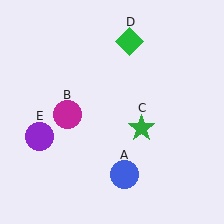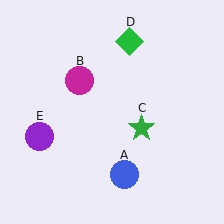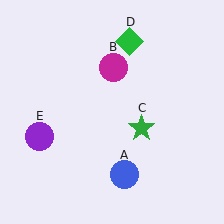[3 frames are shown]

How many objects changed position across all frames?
1 object changed position: magenta circle (object B).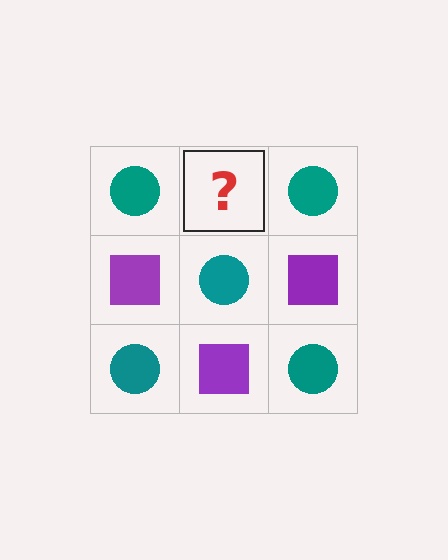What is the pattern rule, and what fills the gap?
The rule is that it alternates teal circle and purple square in a checkerboard pattern. The gap should be filled with a purple square.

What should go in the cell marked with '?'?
The missing cell should contain a purple square.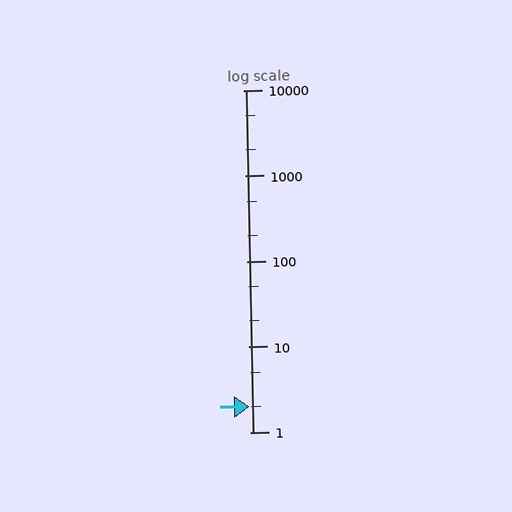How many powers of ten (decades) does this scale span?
The scale spans 4 decades, from 1 to 10000.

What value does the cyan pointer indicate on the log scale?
The pointer indicates approximately 2.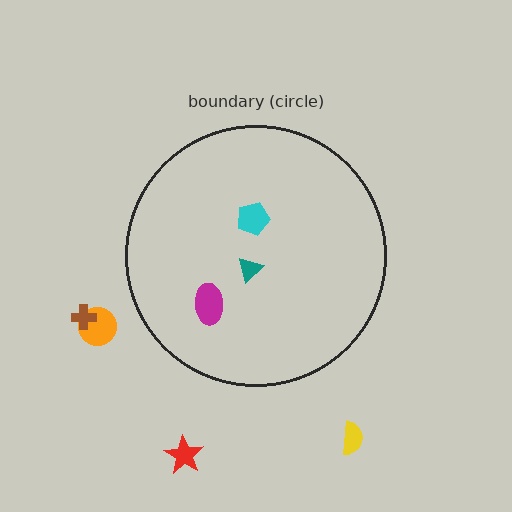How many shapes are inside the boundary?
3 inside, 4 outside.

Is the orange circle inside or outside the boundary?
Outside.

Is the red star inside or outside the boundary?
Outside.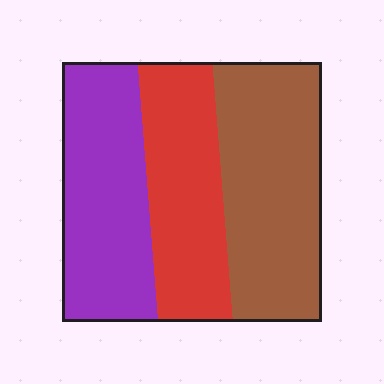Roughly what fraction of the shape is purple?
Purple covers about 35% of the shape.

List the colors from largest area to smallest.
From largest to smallest: brown, purple, red.